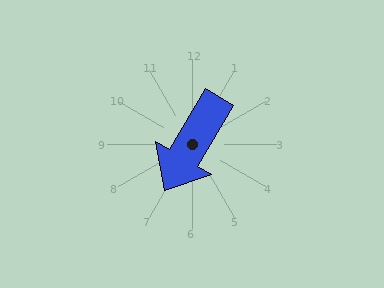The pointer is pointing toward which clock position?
Roughly 7 o'clock.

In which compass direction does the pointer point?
Southwest.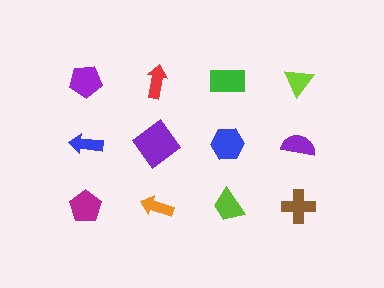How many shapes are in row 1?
4 shapes.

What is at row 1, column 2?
A red arrow.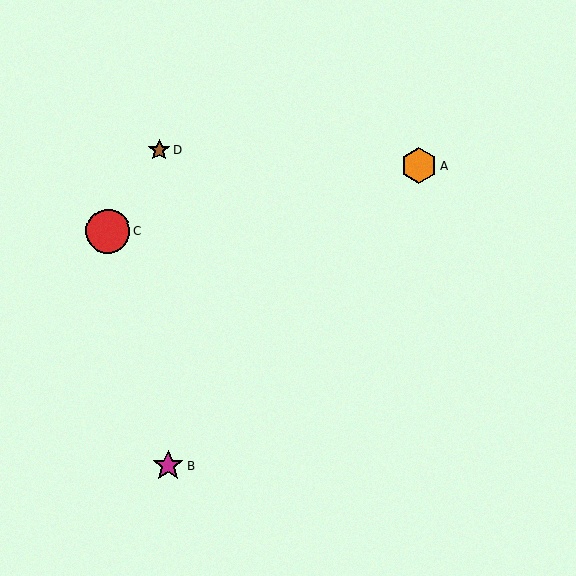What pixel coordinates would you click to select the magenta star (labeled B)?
Click at (168, 466) to select the magenta star B.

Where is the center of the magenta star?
The center of the magenta star is at (168, 466).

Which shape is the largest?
The red circle (labeled C) is the largest.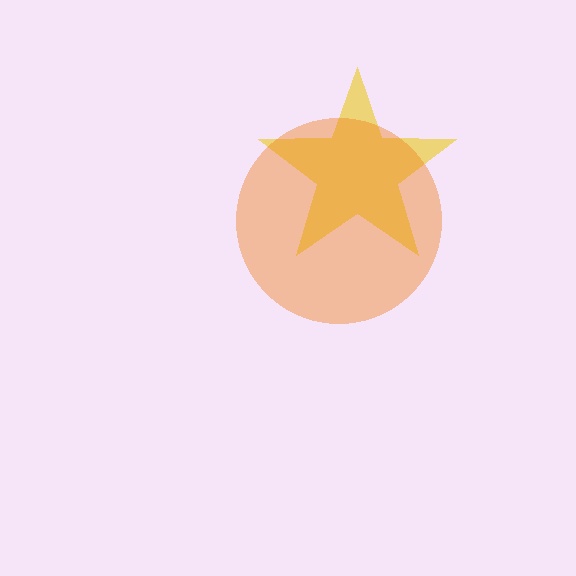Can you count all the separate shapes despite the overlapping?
Yes, there are 2 separate shapes.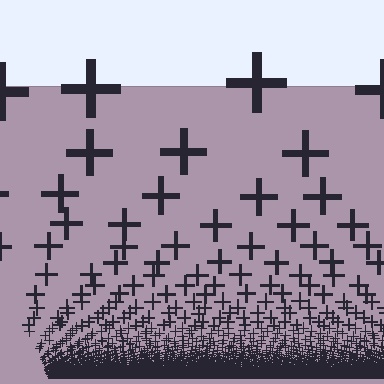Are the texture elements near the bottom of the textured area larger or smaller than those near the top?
Smaller. The gradient is inverted — elements near the bottom are smaller and denser.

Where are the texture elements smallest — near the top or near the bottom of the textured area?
Near the bottom.